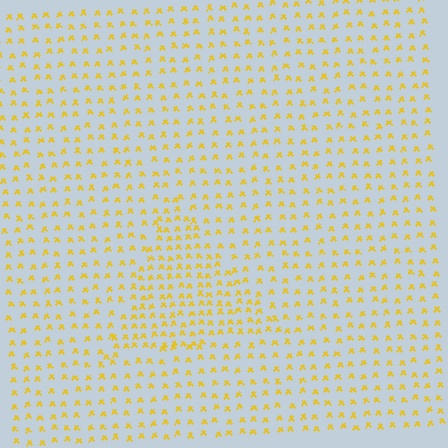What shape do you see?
I see a triangle.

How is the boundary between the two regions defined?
The boundary is defined by a change in element density (approximately 1.7x ratio). All elements are the same color, size, and shape.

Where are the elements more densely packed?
The elements are more densely packed inside the triangle boundary.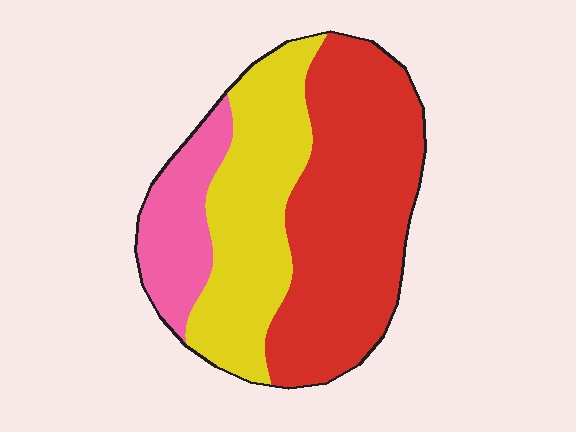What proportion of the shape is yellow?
Yellow takes up between a quarter and a half of the shape.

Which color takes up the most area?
Red, at roughly 50%.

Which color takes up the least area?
Pink, at roughly 15%.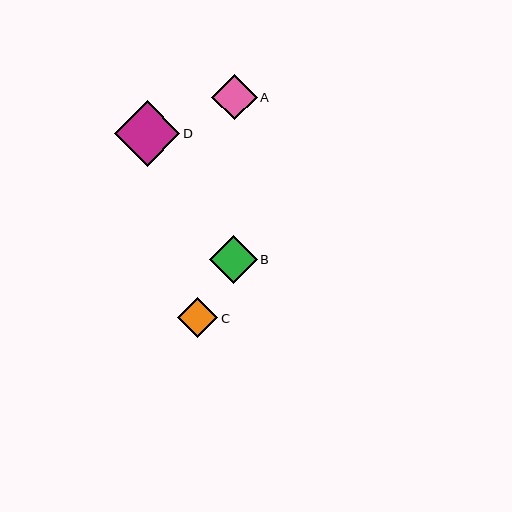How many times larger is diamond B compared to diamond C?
Diamond B is approximately 1.2 times the size of diamond C.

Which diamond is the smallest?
Diamond C is the smallest with a size of approximately 40 pixels.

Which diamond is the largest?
Diamond D is the largest with a size of approximately 66 pixels.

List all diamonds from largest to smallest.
From largest to smallest: D, B, A, C.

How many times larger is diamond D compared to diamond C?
Diamond D is approximately 1.7 times the size of diamond C.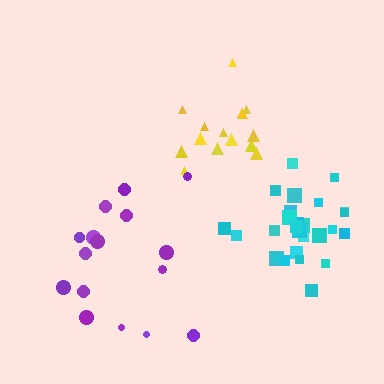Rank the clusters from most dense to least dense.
cyan, yellow, purple.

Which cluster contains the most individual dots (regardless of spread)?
Cyan (27).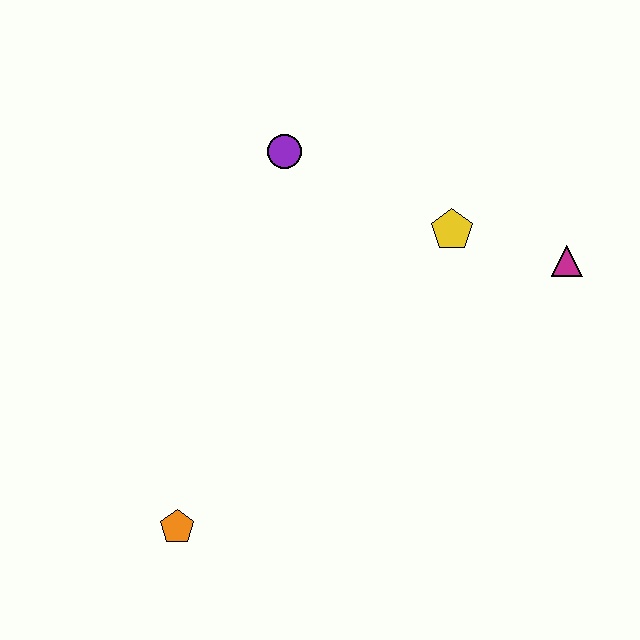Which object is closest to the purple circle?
The yellow pentagon is closest to the purple circle.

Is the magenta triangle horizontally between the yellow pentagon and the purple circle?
No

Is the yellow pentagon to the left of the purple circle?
No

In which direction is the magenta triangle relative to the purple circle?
The magenta triangle is to the right of the purple circle.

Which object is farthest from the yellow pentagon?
The orange pentagon is farthest from the yellow pentagon.